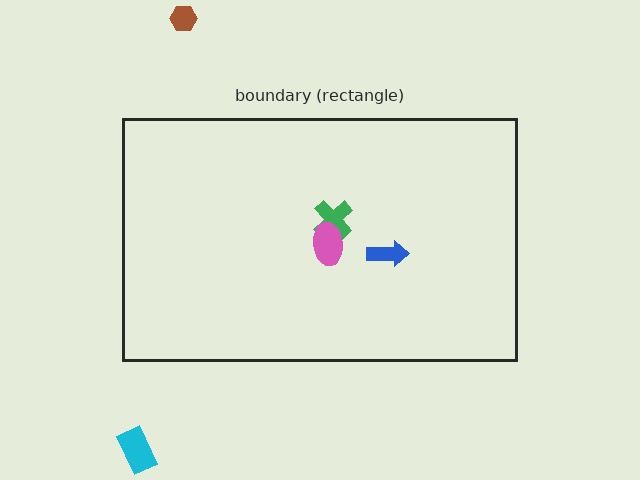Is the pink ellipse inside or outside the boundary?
Inside.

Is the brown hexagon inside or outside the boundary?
Outside.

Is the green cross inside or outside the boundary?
Inside.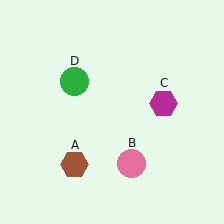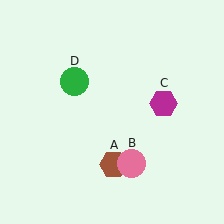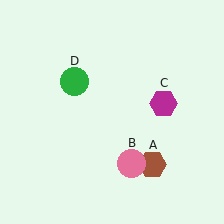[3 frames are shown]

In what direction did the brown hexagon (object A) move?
The brown hexagon (object A) moved right.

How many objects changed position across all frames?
1 object changed position: brown hexagon (object A).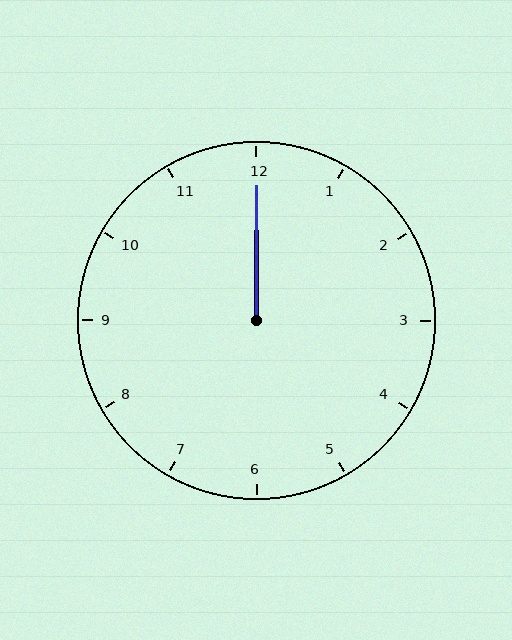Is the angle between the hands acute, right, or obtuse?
It is acute.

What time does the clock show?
12:00.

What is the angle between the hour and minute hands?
Approximately 0 degrees.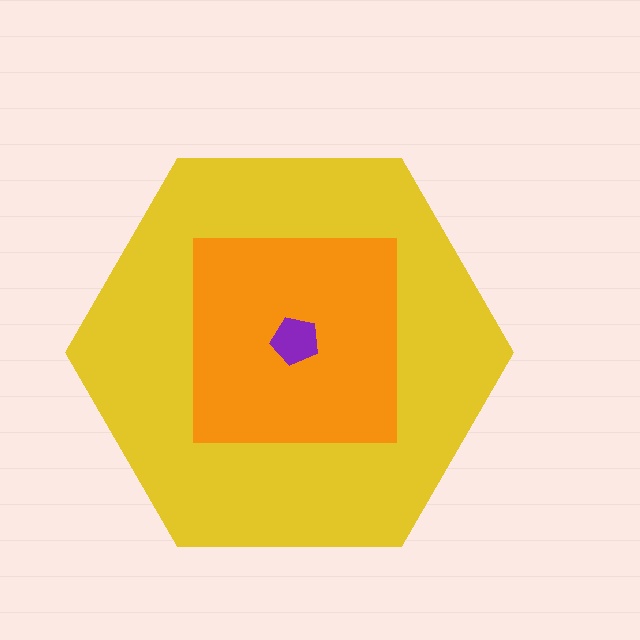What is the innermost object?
The purple pentagon.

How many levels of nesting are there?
3.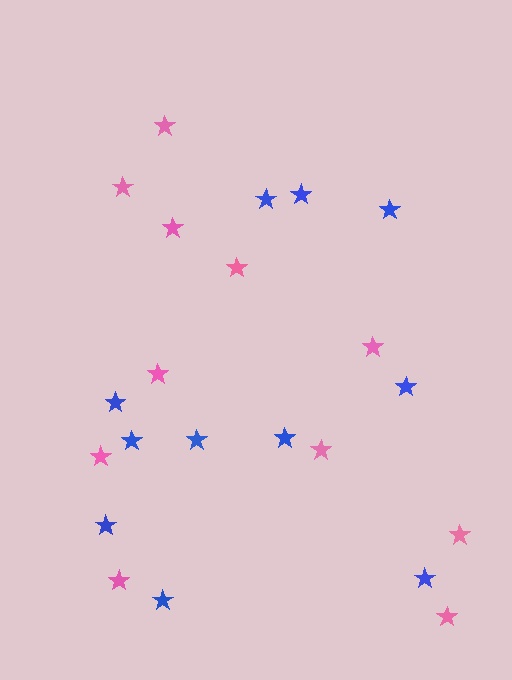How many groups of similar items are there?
There are 2 groups: one group of blue stars (11) and one group of pink stars (11).